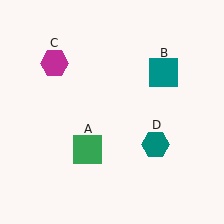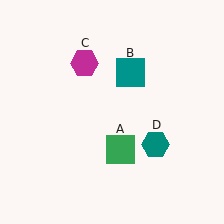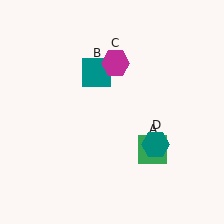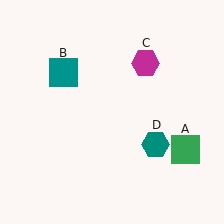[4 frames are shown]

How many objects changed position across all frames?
3 objects changed position: green square (object A), teal square (object B), magenta hexagon (object C).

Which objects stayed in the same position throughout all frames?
Teal hexagon (object D) remained stationary.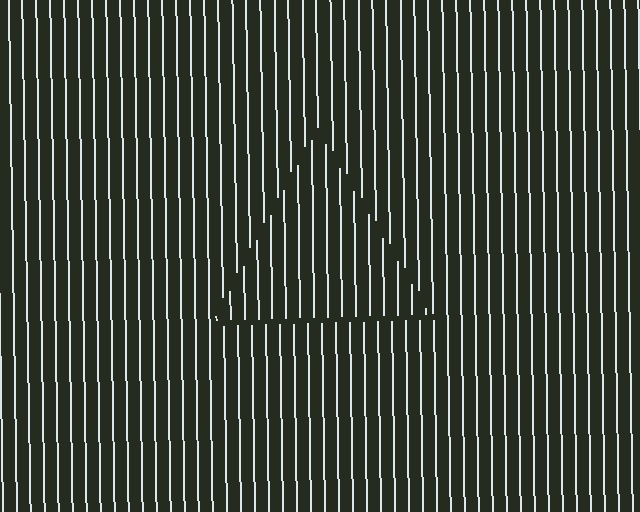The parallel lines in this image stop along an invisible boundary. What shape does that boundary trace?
An illusory triangle. The interior of the shape contains the same grating, shifted by half a period — the contour is defined by the phase discontinuity where line-ends from the inner and outer gratings abut.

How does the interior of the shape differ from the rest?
The interior of the shape contains the same grating, shifted by half a period — the contour is defined by the phase discontinuity where line-ends from the inner and outer gratings abut.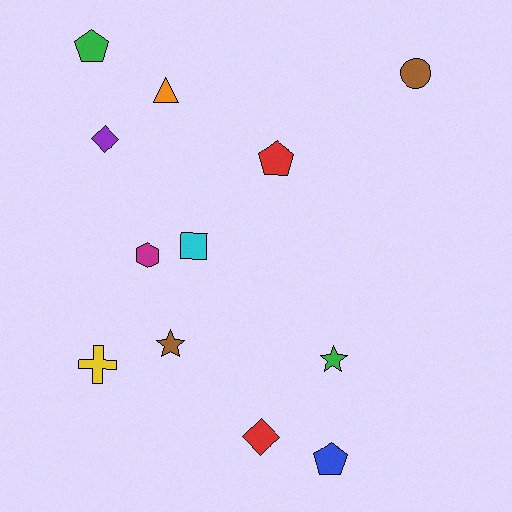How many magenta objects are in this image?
There is 1 magenta object.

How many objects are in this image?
There are 12 objects.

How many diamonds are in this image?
There are 2 diamonds.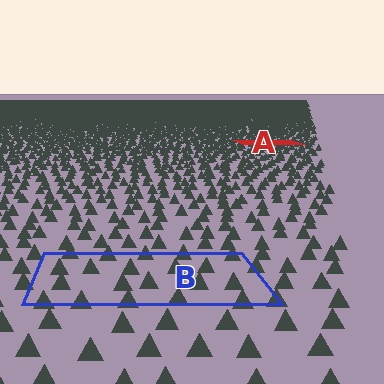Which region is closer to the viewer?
Region B is closer. The texture elements there are larger and more spread out.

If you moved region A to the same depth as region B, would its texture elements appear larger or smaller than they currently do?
They would appear larger. At a closer depth, the same texture elements are projected at a bigger on-screen size.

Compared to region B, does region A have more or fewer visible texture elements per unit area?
Region A has more texture elements per unit area — they are packed more densely because it is farther away.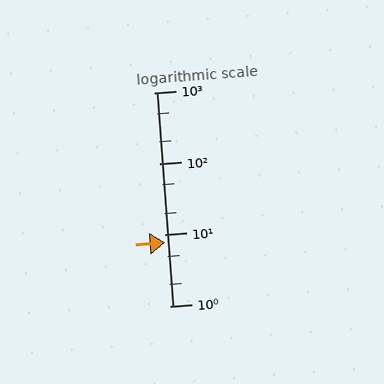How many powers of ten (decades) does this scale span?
The scale spans 3 decades, from 1 to 1000.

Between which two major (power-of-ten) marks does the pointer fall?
The pointer is between 1 and 10.